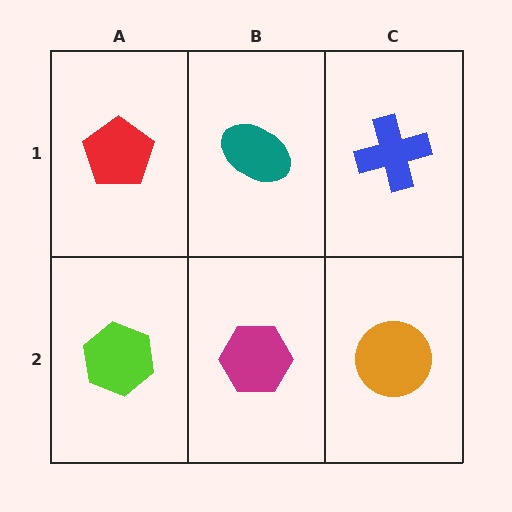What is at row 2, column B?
A magenta hexagon.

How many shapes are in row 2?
3 shapes.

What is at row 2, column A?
A lime hexagon.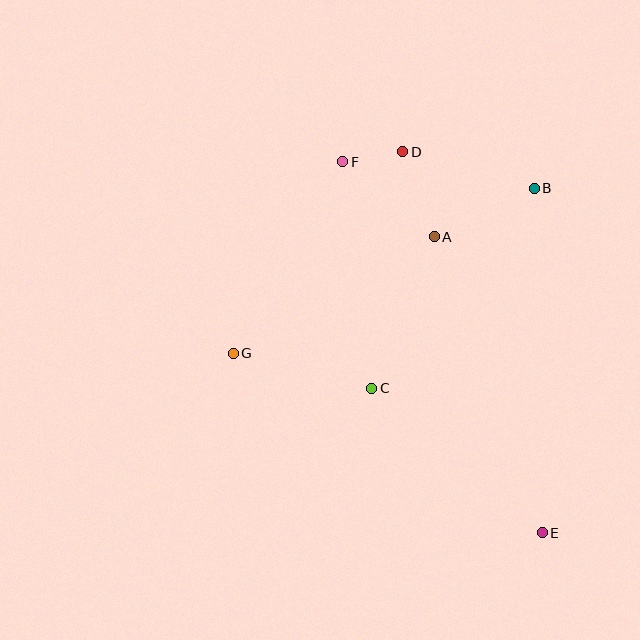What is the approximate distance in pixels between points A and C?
The distance between A and C is approximately 164 pixels.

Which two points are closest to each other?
Points D and F are closest to each other.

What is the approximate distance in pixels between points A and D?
The distance between A and D is approximately 91 pixels.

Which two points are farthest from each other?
Points E and F are farthest from each other.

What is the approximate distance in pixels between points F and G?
The distance between F and G is approximately 221 pixels.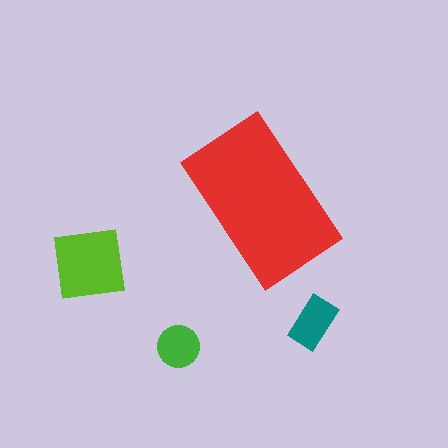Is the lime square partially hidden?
No, the lime square is fully visible.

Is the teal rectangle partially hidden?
No, the teal rectangle is fully visible.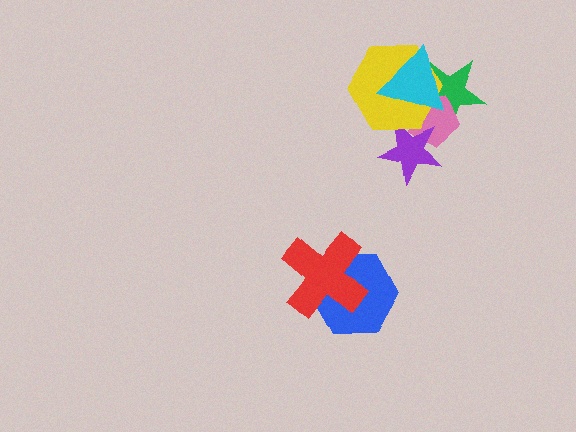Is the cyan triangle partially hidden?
No, no other shape covers it.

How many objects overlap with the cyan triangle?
3 objects overlap with the cyan triangle.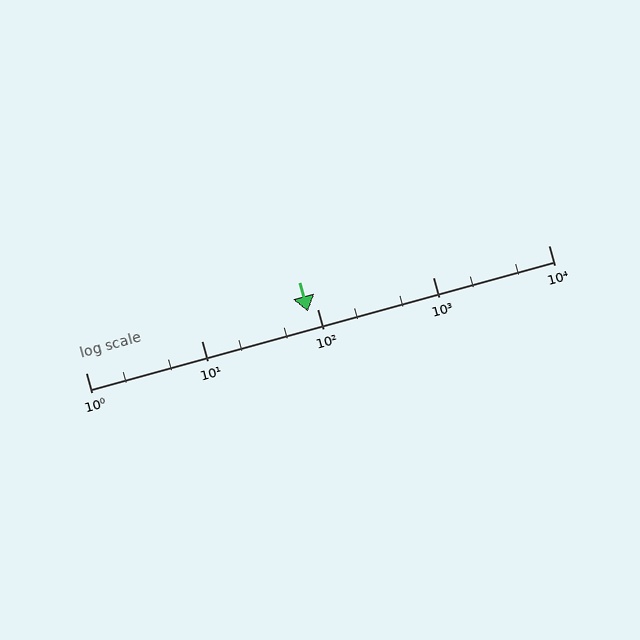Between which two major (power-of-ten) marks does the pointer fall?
The pointer is between 10 and 100.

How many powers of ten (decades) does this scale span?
The scale spans 4 decades, from 1 to 10000.